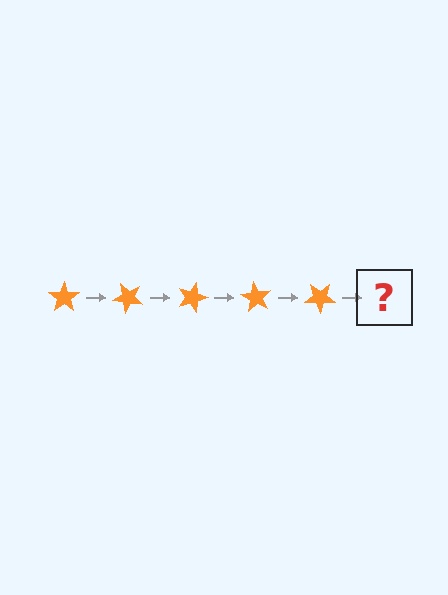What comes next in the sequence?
The next element should be an orange star rotated 225 degrees.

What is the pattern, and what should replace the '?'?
The pattern is that the star rotates 45 degrees each step. The '?' should be an orange star rotated 225 degrees.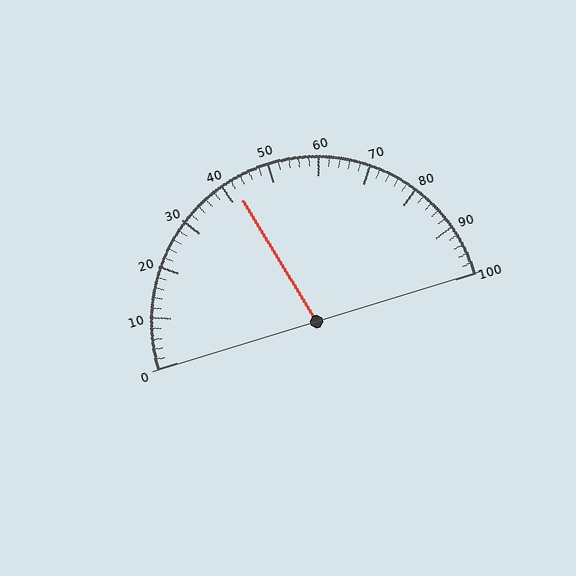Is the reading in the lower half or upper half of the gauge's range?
The reading is in the lower half of the range (0 to 100).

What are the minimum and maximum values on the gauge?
The gauge ranges from 0 to 100.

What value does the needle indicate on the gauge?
The needle indicates approximately 42.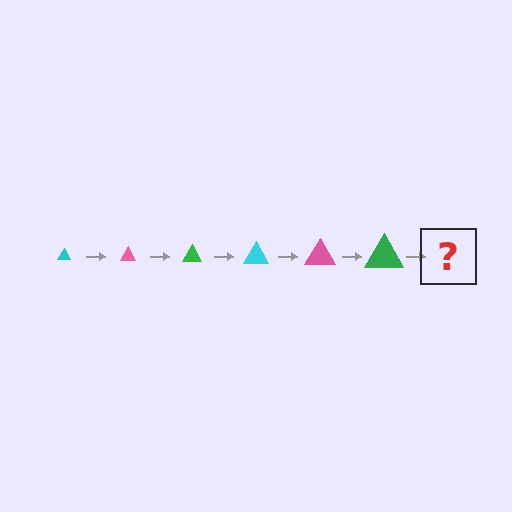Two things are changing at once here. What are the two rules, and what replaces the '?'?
The two rules are that the triangle grows larger each step and the color cycles through cyan, pink, and green. The '?' should be a cyan triangle, larger than the previous one.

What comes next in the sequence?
The next element should be a cyan triangle, larger than the previous one.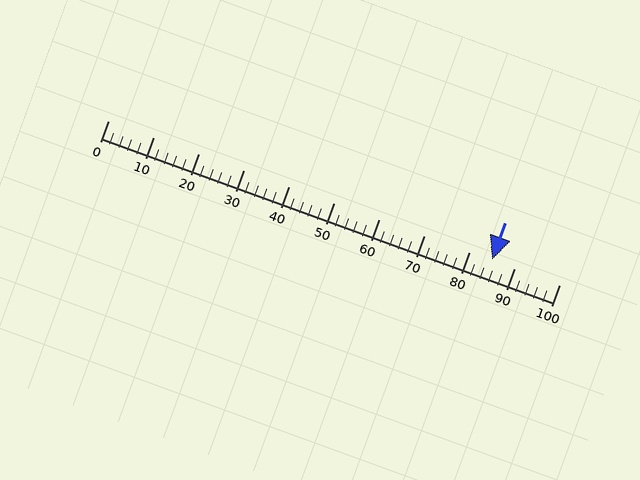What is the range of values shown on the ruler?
The ruler shows values from 0 to 100.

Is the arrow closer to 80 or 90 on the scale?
The arrow is closer to 90.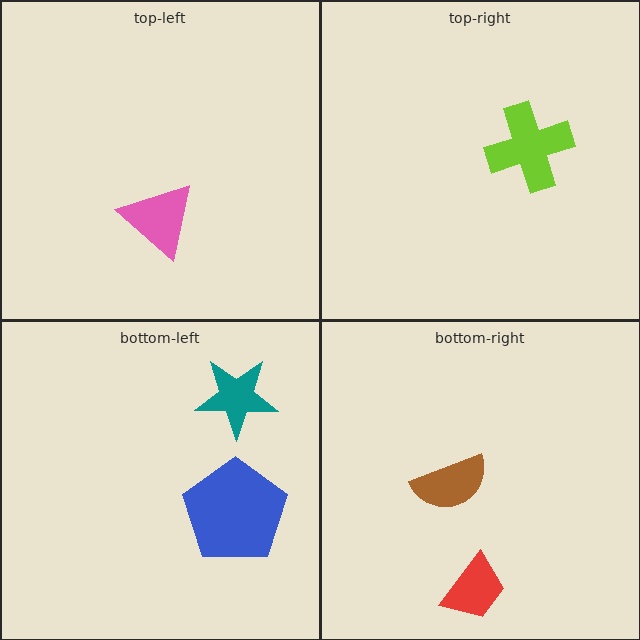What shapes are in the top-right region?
The lime cross.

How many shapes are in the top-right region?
1.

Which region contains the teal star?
The bottom-left region.